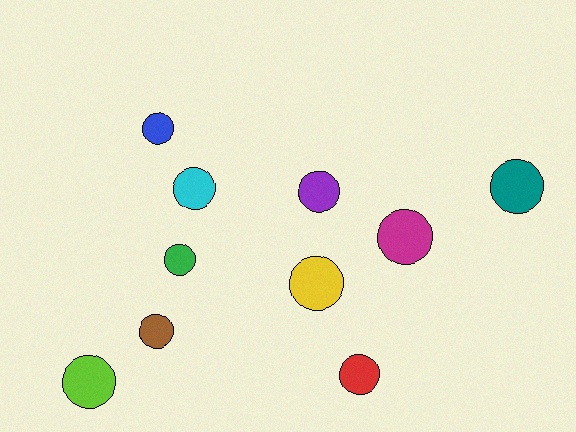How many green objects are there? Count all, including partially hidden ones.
There is 1 green object.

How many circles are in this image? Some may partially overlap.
There are 10 circles.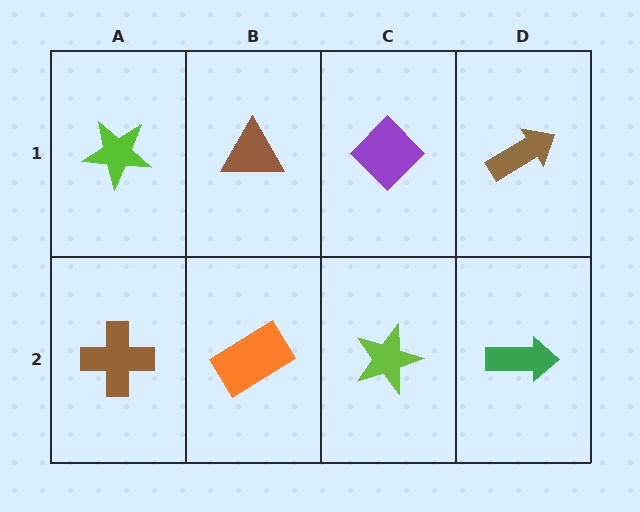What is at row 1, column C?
A purple diamond.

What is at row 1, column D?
A brown arrow.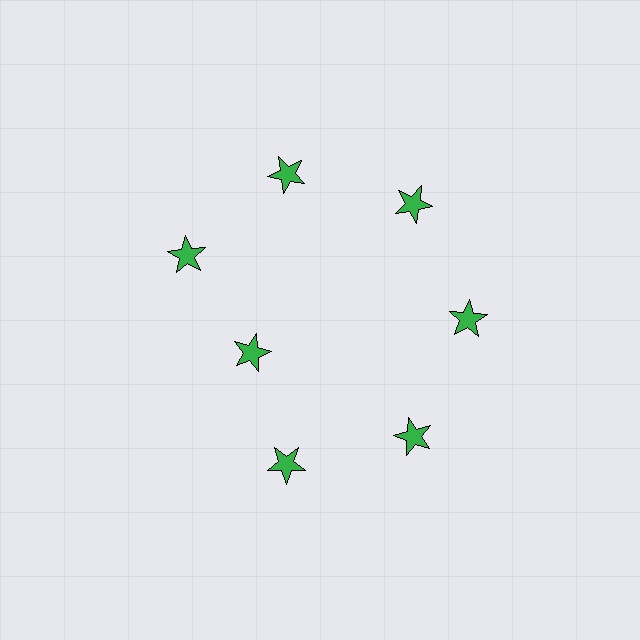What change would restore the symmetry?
The symmetry would be restored by moving it outward, back onto the ring so that all 7 stars sit at equal angles and equal distance from the center.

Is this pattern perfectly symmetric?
No. The 7 green stars are arranged in a ring, but one element near the 8 o'clock position is pulled inward toward the center, breaking the 7-fold rotational symmetry.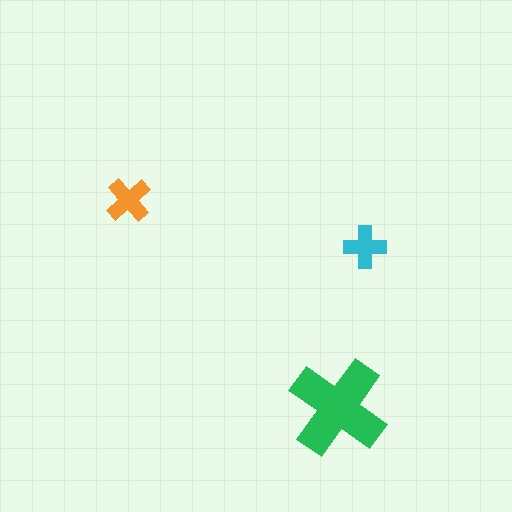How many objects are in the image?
There are 3 objects in the image.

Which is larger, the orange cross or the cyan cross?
The orange one.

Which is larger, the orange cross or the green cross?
The green one.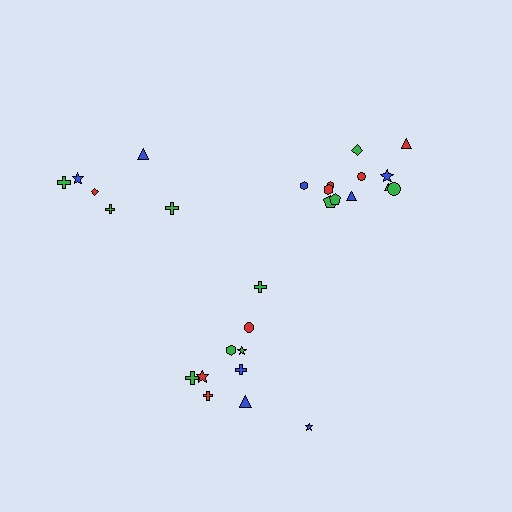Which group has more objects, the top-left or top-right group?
The top-right group.